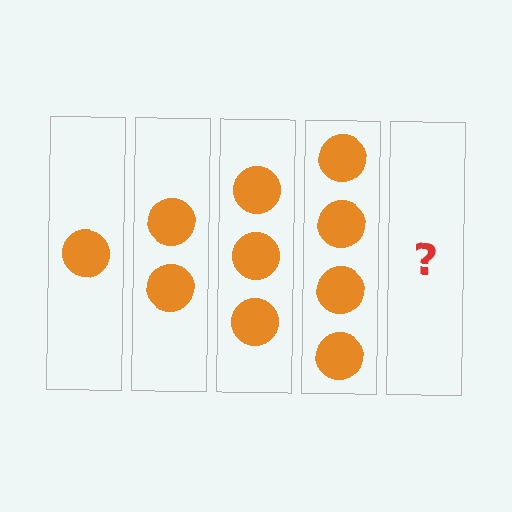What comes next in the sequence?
The next element should be 5 circles.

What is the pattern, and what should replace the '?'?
The pattern is that each step adds one more circle. The '?' should be 5 circles.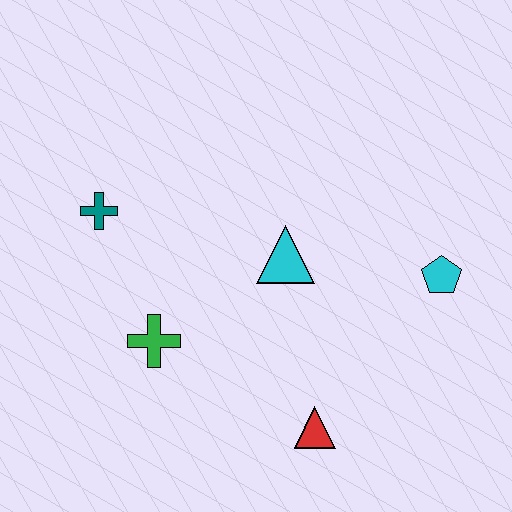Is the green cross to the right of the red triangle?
No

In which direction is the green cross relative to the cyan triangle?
The green cross is to the left of the cyan triangle.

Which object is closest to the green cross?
The teal cross is closest to the green cross.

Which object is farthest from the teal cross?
The cyan pentagon is farthest from the teal cross.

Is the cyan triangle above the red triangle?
Yes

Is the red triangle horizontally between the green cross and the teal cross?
No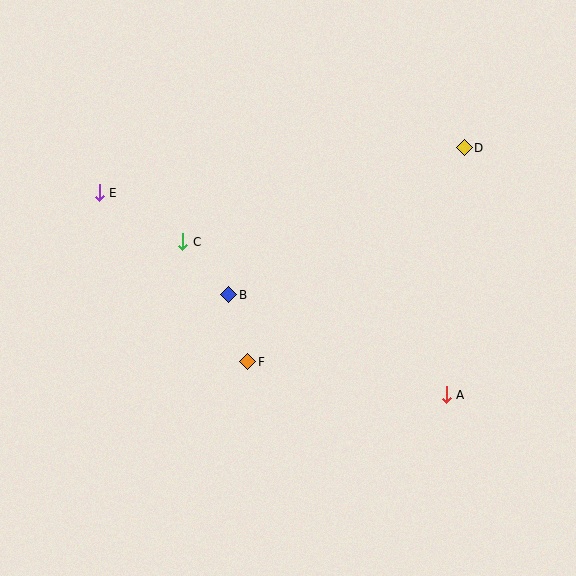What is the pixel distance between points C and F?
The distance between C and F is 137 pixels.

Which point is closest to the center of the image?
Point B at (229, 295) is closest to the center.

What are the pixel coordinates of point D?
Point D is at (464, 148).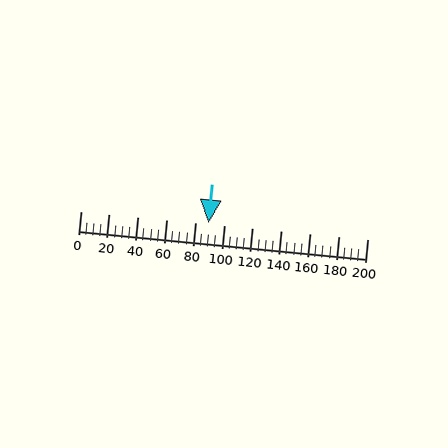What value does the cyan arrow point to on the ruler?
The cyan arrow points to approximately 89.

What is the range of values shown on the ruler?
The ruler shows values from 0 to 200.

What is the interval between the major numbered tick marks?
The major tick marks are spaced 20 units apart.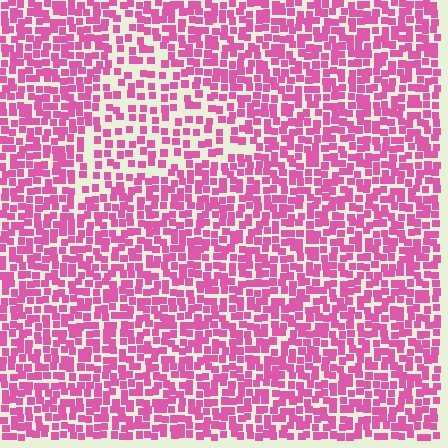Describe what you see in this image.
The image contains small pink elements arranged at two different densities. A triangle-shaped region is visible where the elements are less densely packed than the surrounding area.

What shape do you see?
I see a triangle.